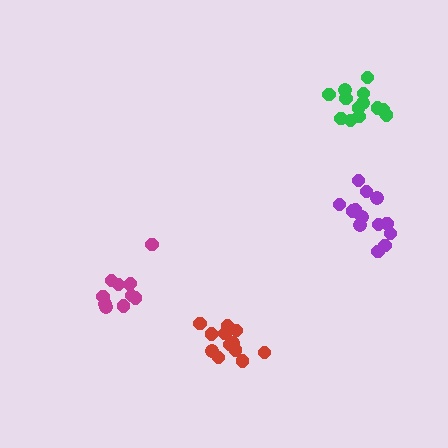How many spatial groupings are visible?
There are 4 spatial groupings.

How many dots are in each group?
Group 1: 14 dots, Group 2: 11 dots, Group 3: 13 dots, Group 4: 12 dots (50 total).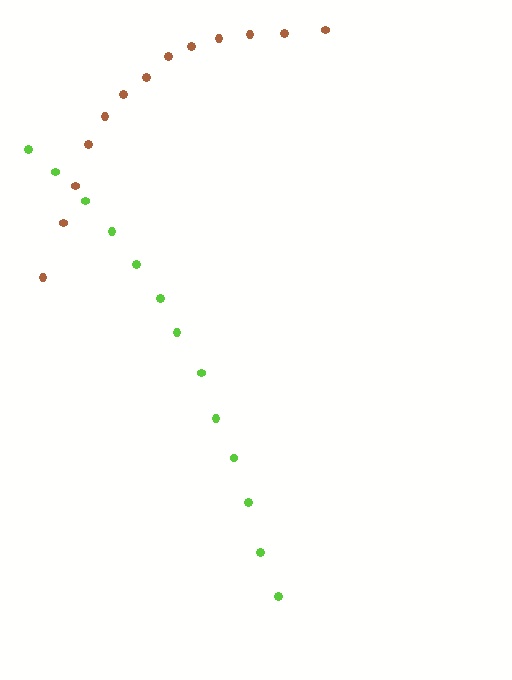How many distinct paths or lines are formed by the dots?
There are 2 distinct paths.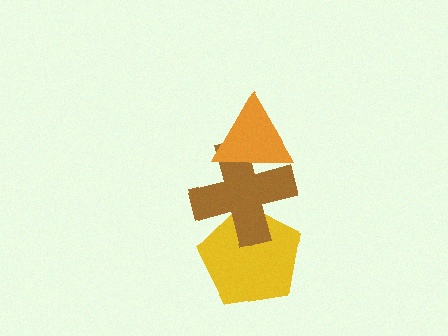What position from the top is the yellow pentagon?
The yellow pentagon is 3rd from the top.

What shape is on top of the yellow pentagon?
The brown cross is on top of the yellow pentagon.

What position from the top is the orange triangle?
The orange triangle is 1st from the top.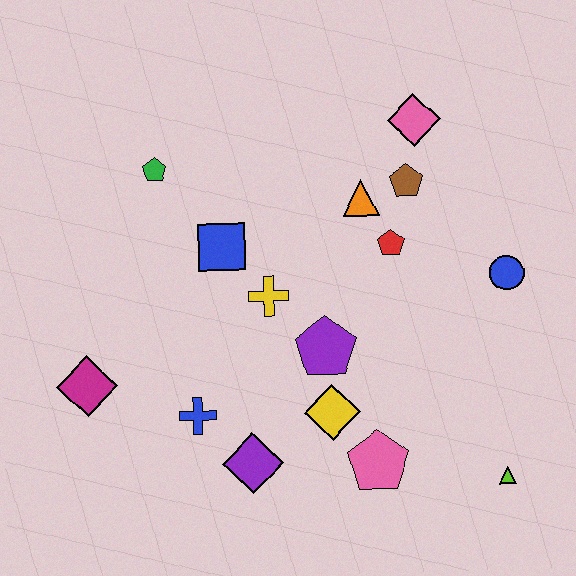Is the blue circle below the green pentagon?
Yes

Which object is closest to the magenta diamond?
The blue cross is closest to the magenta diamond.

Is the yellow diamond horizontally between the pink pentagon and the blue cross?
Yes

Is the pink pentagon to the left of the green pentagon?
No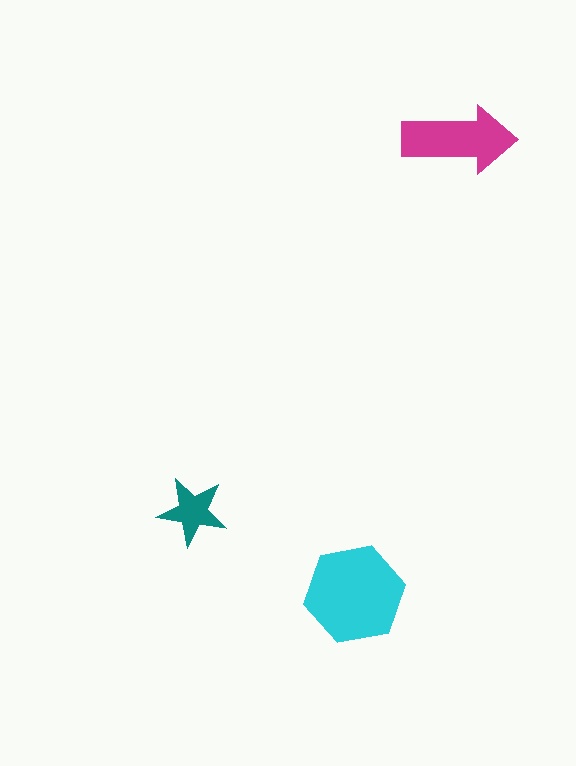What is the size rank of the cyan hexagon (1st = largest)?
1st.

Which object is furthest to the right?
The magenta arrow is rightmost.